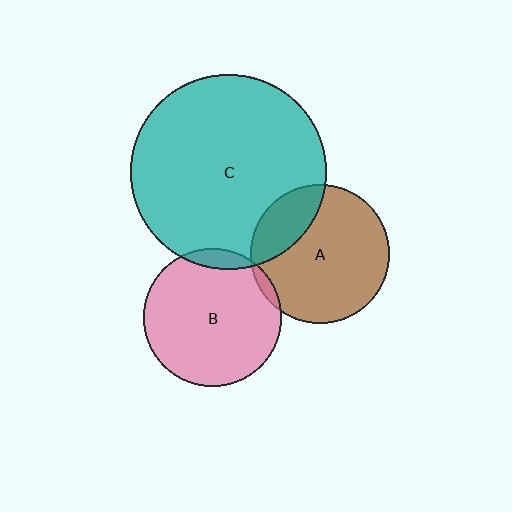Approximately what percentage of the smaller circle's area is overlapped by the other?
Approximately 25%.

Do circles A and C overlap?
Yes.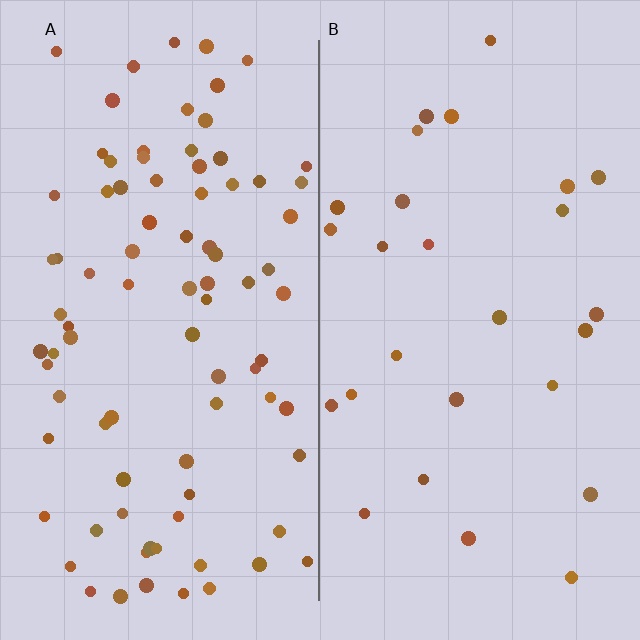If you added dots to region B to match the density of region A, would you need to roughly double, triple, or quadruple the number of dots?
Approximately triple.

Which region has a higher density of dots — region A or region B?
A (the left).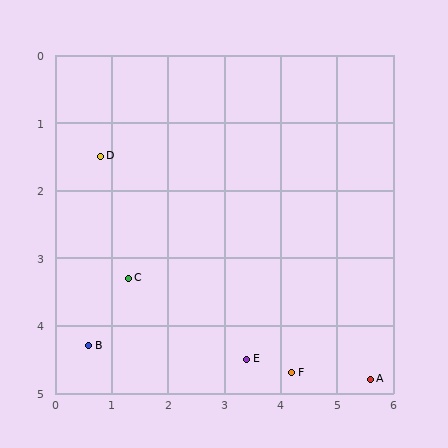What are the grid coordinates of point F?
Point F is at approximately (4.2, 4.7).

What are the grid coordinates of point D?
Point D is at approximately (0.8, 1.5).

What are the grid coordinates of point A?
Point A is at approximately (5.6, 4.8).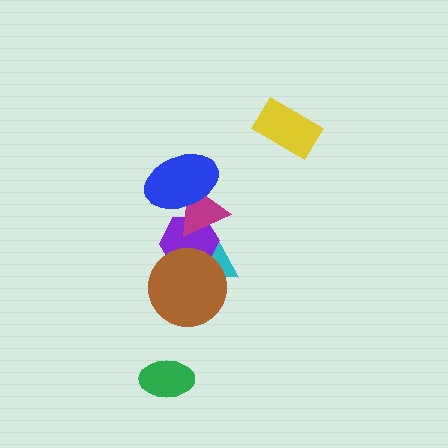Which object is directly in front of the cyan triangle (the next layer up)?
The purple hexagon is directly in front of the cyan triangle.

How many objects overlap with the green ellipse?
0 objects overlap with the green ellipse.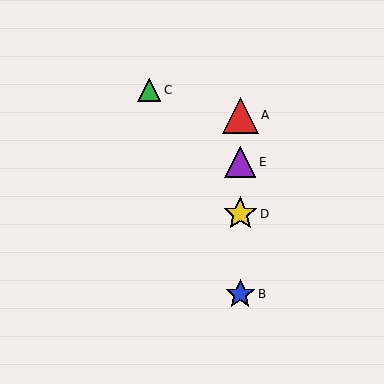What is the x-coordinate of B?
Object B is at x≈240.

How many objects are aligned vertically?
4 objects (A, B, D, E) are aligned vertically.